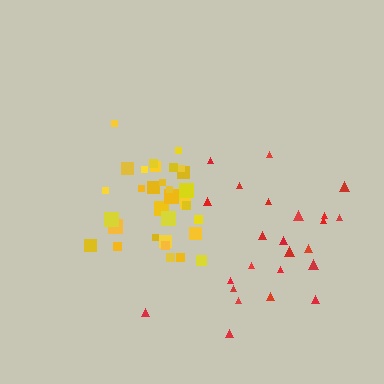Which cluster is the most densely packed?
Yellow.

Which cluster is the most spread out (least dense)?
Red.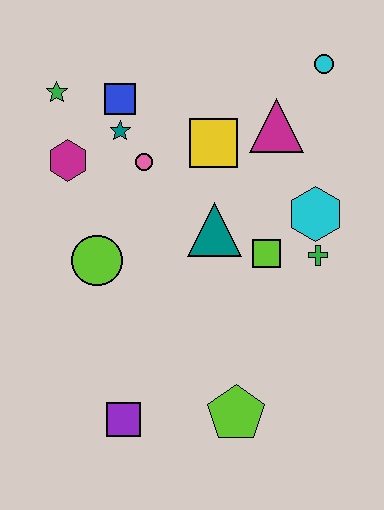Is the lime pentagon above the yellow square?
No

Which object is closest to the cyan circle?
The magenta triangle is closest to the cyan circle.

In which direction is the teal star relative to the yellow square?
The teal star is to the left of the yellow square.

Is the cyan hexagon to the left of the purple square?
No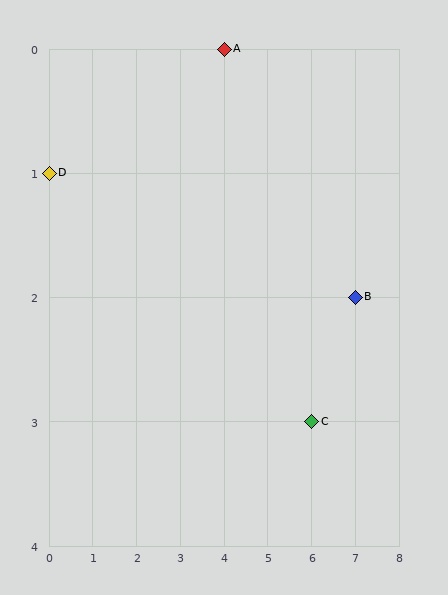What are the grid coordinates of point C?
Point C is at grid coordinates (6, 3).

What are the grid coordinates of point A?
Point A is at grid coordinates (4, 0).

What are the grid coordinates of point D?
Point D is at grid coordinates (0, 1).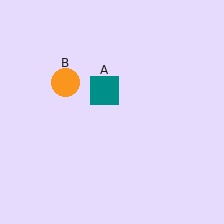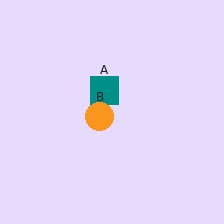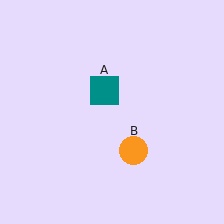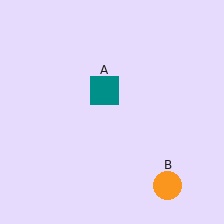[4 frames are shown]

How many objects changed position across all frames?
1 object changed position: orange circle (object B).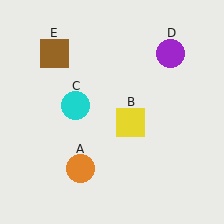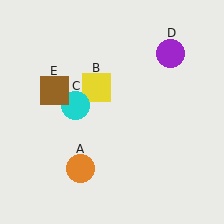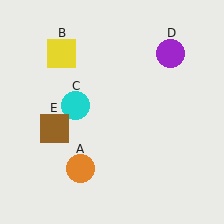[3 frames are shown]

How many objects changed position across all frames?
2 objects changed position: yellow square (object B), brown square (object E).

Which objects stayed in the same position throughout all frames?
Orange circle (object A) and cyan circle (object C) and purple circle (object D) remained stationary.